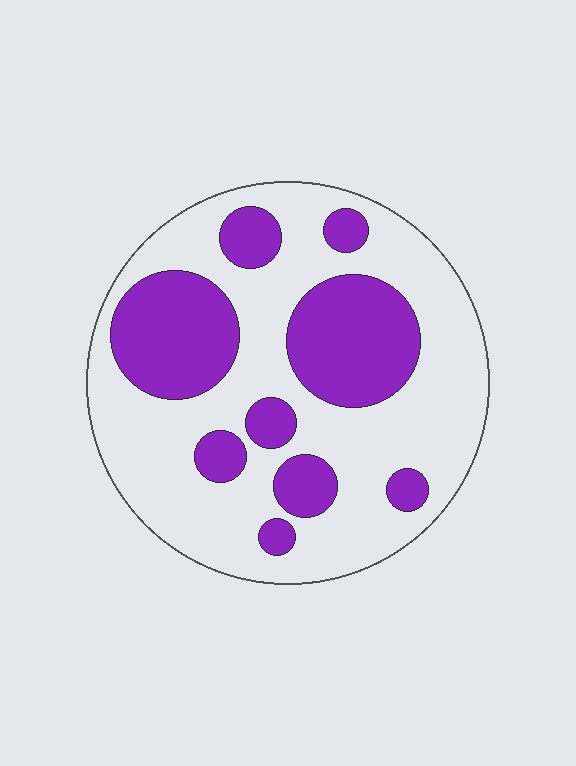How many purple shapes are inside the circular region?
9.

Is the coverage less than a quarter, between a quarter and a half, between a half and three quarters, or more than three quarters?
Between a quarter and a half.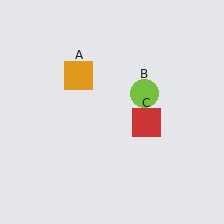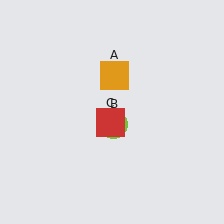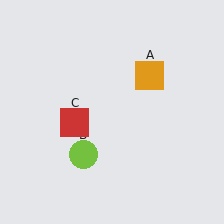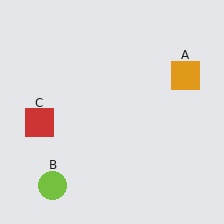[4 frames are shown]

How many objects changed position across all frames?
3 objects changed position: orange square (object A), lime circle (object B), red square (object C).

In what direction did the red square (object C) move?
The red square (object C) moved left.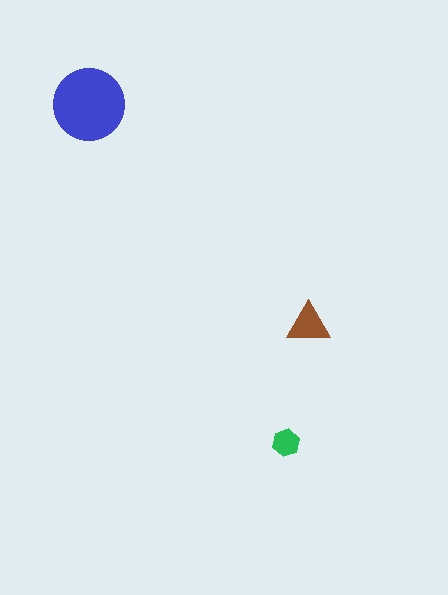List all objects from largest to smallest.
The blue circle, the brown triangle, the green hexagon.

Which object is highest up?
The blue circle is topmost.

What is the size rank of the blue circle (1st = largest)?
1st.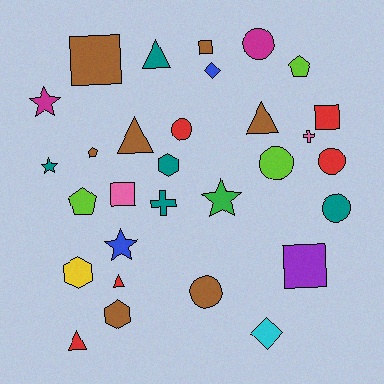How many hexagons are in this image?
There are 3 hexagons.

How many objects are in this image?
There are 30 objects.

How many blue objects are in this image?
There are 2 blue objects.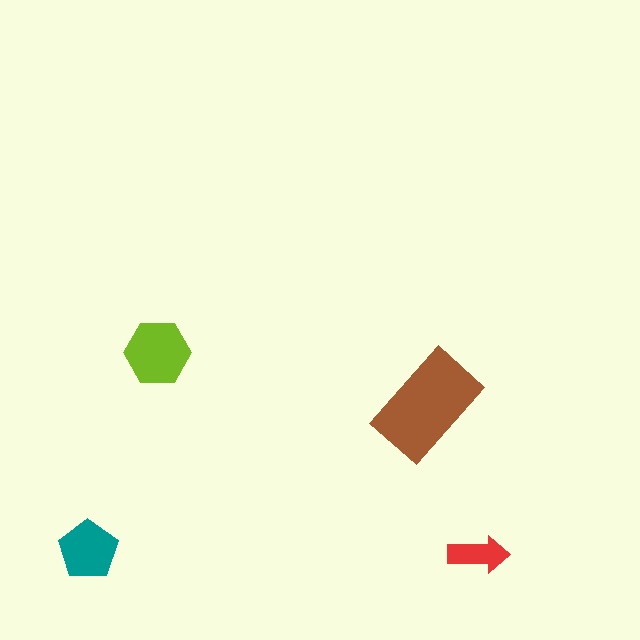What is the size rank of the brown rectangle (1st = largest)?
1st.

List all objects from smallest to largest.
The red arrow, the teal pentagon, the lime hexagon, the brown rectangle.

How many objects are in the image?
There are 4 objects in the image.